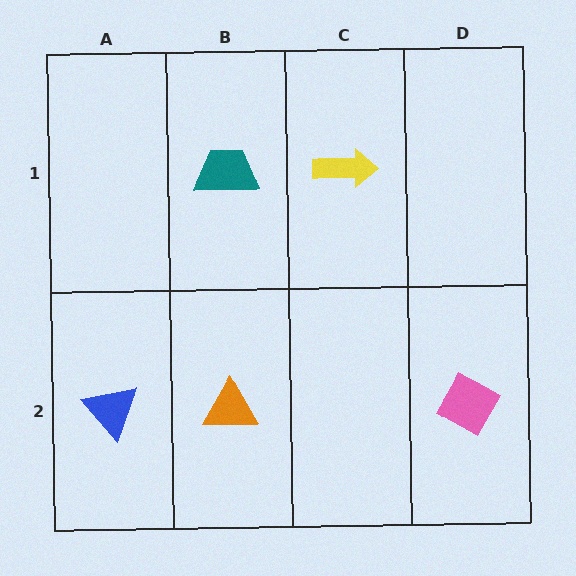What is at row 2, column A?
A blue triangle.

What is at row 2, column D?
A pink diamond.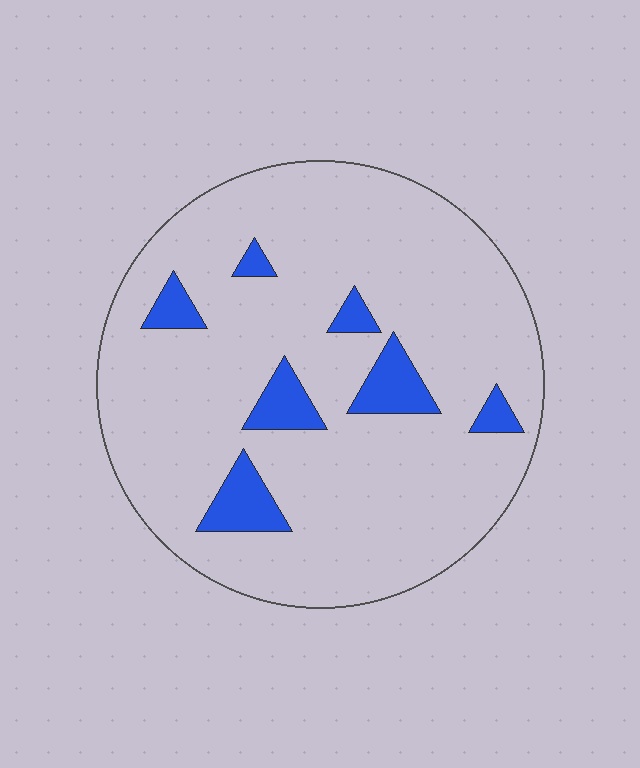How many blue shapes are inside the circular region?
7.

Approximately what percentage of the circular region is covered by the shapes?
Approximately 10%.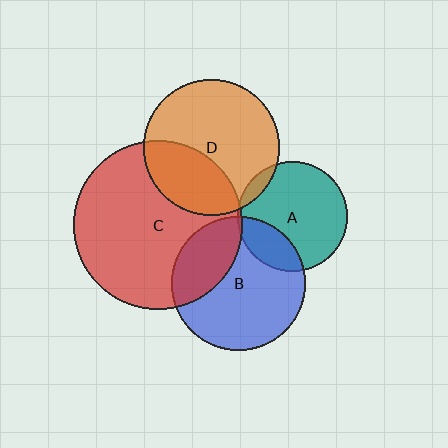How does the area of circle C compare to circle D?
Approximately 1.5 times.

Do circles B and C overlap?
Yes.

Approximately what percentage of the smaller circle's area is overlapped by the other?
Approximately 30%.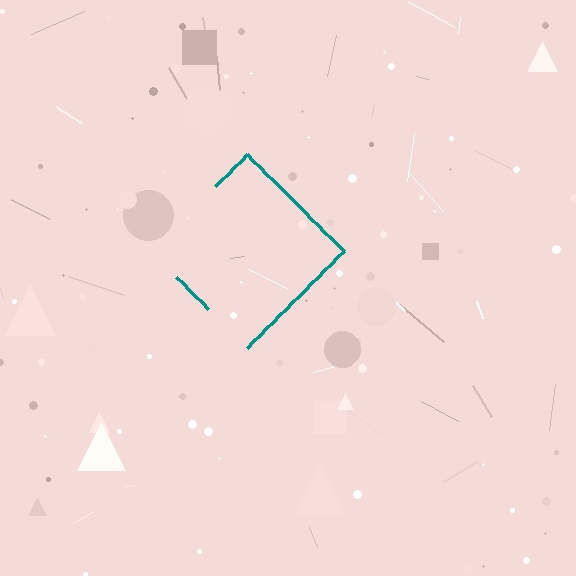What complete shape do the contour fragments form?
The contour fragments form a diamond.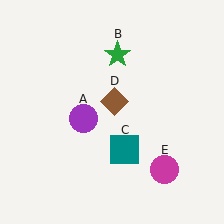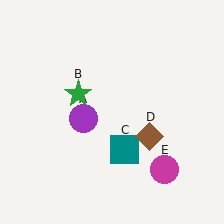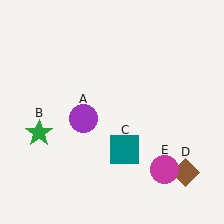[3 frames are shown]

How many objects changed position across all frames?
2 objects changed position: green star (object B), brown diamond (object D).